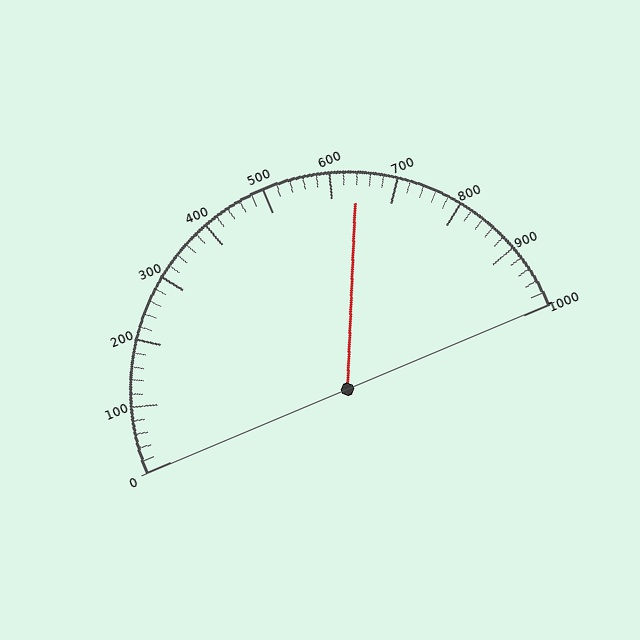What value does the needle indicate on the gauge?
The needle indicates approximately 640.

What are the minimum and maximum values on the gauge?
The gauge ranges from 0 to 1000.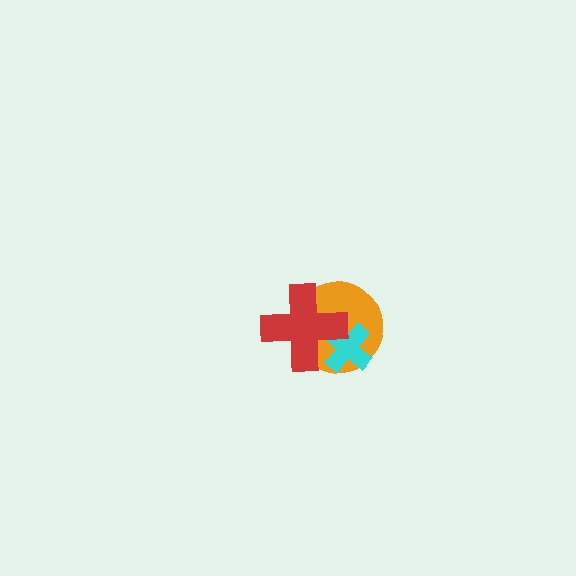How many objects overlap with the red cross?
2 objects overlap with the red cross.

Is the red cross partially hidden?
No, no other shape covers it.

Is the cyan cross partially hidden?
Yes, it is partially covered by another shape.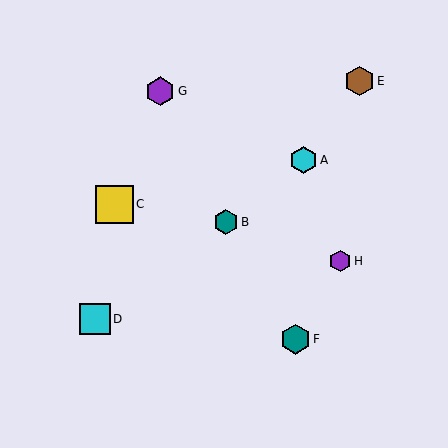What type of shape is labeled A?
Shape A is a cyan hexagon.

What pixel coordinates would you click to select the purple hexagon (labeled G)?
Click at (160, 91) to select the purple hexagon G.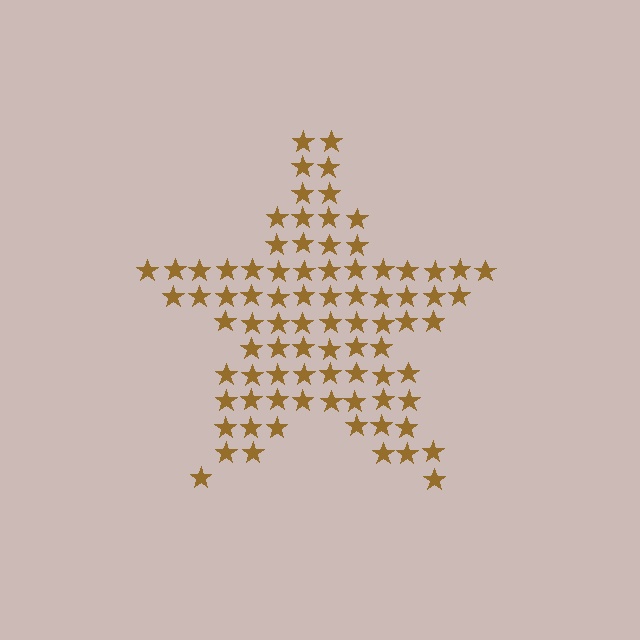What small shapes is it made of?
It is made of small stars.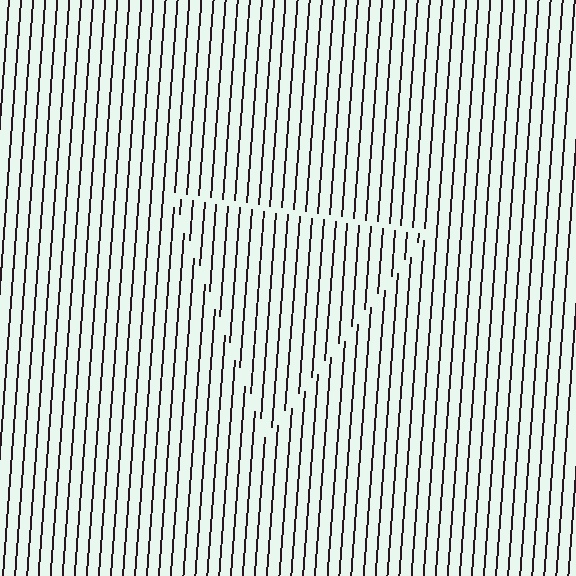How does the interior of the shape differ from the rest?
The interior of the shape contains the same grating, shifted by half a period — the contour is defined by the phase discontinuity where line-ends from the inner and outer gratings abut.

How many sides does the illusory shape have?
3 sides — the line-ends trace a triangle.